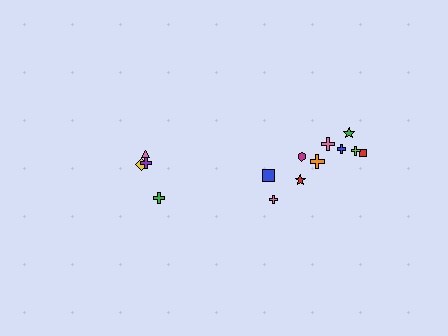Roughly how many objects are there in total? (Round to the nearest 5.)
Roughly 15 objects in total.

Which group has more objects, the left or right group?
The right group.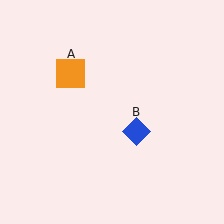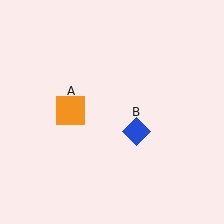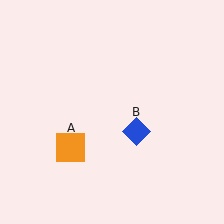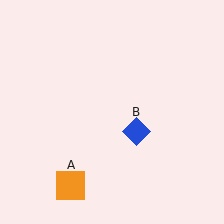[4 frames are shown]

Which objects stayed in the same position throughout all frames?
Blue diamond (object B) remained stationary.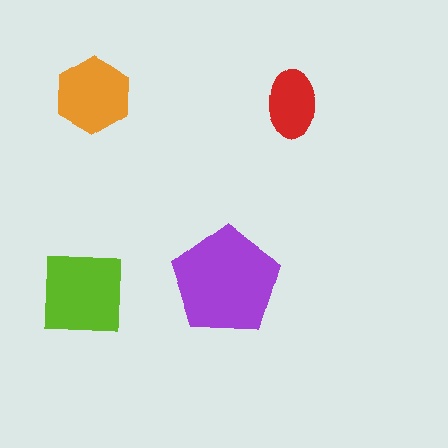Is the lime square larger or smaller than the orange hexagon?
Larger.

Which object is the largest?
The purple pentagon.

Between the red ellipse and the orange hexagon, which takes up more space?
The orange hexagon.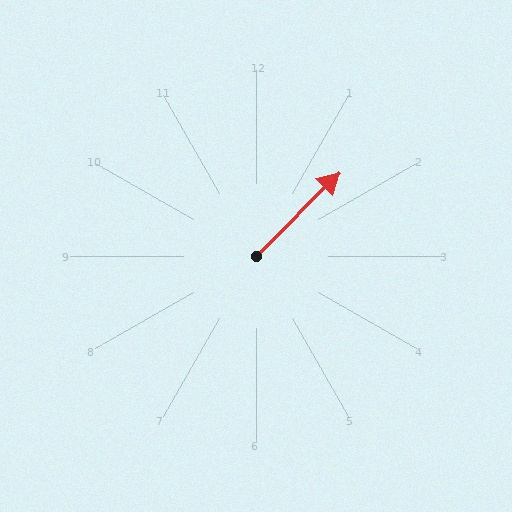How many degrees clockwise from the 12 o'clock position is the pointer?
Approximately 45 degrees.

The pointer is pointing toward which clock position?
Roughly 1 o'clock.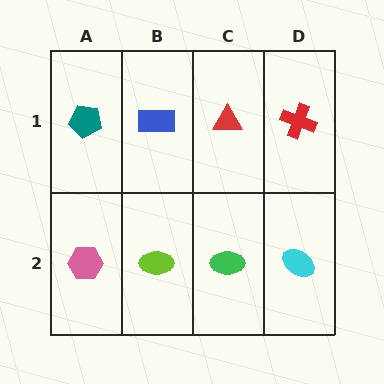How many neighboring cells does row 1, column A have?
2.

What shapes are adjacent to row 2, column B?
A blue rectangle (row 1, column B), a pink hexagon (row 2, column A), a green ellipse (row 2, column C).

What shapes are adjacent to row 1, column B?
A lime ellipse (row 2, column B), a teal pentagon (row 1, column A), a red triangle (row 1, column C).